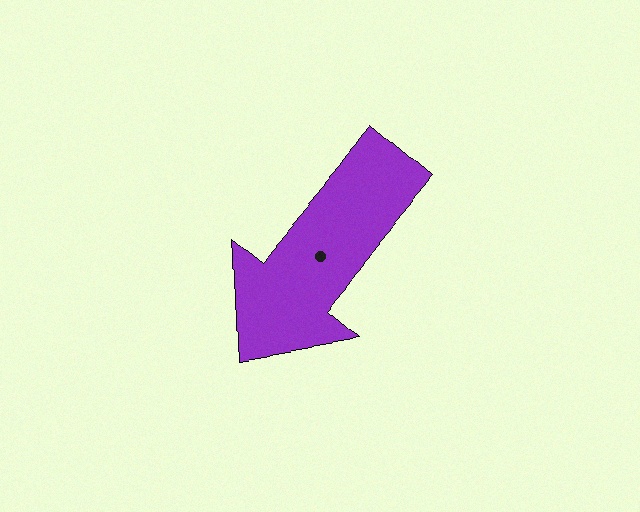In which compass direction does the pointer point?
Southwest.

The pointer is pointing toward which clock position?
Roughly 7 o'clock.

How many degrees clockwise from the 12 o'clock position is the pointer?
Approximately 220 degrees.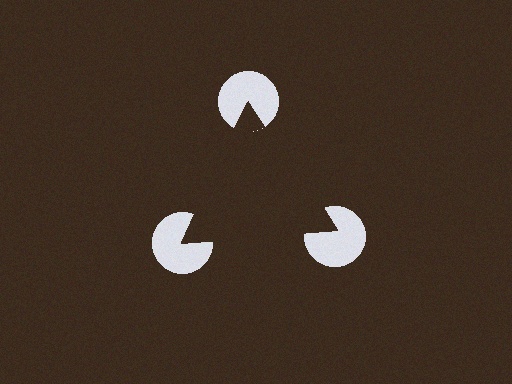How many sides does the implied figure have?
3 sides.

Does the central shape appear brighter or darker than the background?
It typically appears slightly darker than the background, even though no actual brightness change is drawn.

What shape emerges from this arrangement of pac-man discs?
An illusory triangle — its edges are inferred from the aligned wedge cuts in the pac-man discs, not physically drawn.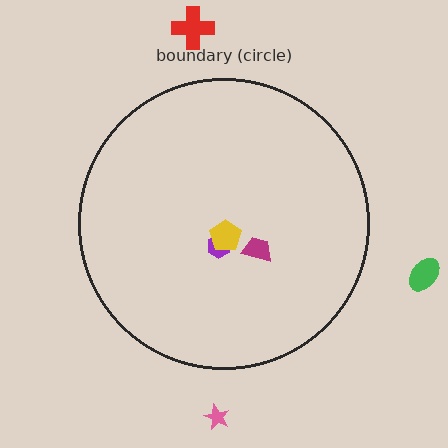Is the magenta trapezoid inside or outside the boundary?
Inside.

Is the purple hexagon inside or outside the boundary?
Inside.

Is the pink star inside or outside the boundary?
Outside.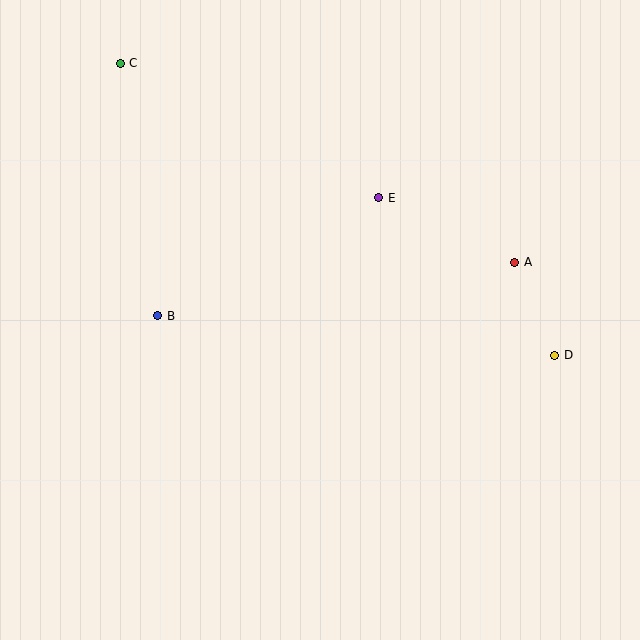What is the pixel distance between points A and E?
The distance between A and E is 151 pixels.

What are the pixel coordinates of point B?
Point B is at (158, 316).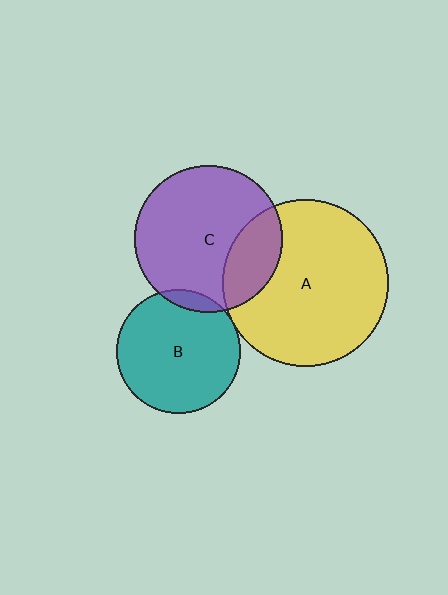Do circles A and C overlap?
Yes.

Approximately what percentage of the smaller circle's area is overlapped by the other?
Approximately 25%.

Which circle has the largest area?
Circle A (yellow).